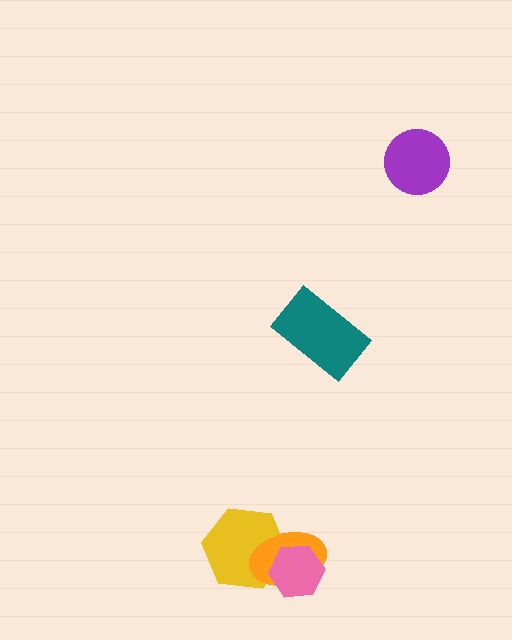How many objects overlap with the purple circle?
0 objects overlap with the purple circle.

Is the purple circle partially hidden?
No, no other shape covers it.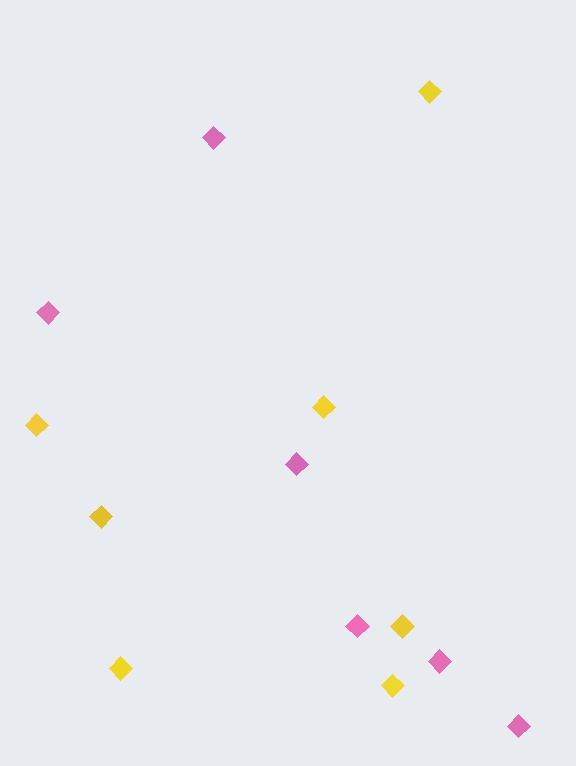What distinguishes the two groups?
There are 2 groups: one group of yellow diamonds (7) and one group of pink diamonds (6).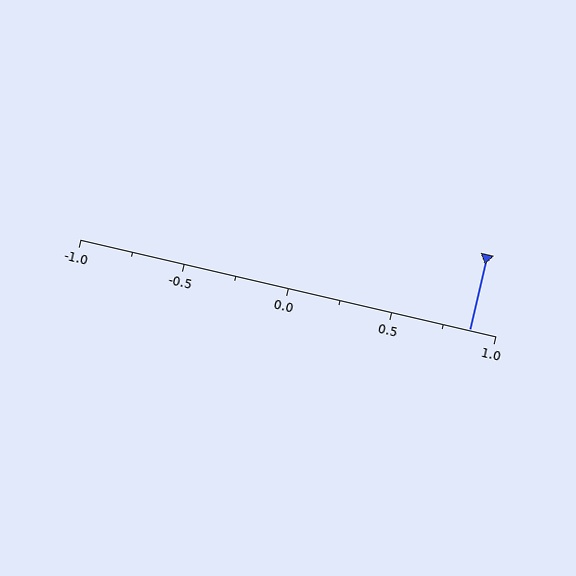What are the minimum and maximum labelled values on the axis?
The axis runs from -1.0 to 1.0.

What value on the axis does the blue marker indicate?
The marker indicates approximately 0.88.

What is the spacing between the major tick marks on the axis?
The major ticks are spaced 0.5 apart.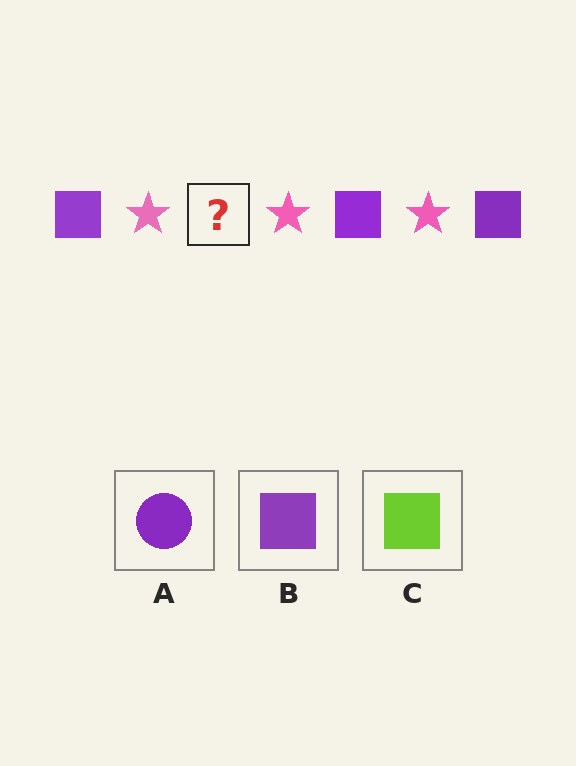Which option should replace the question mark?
Option B.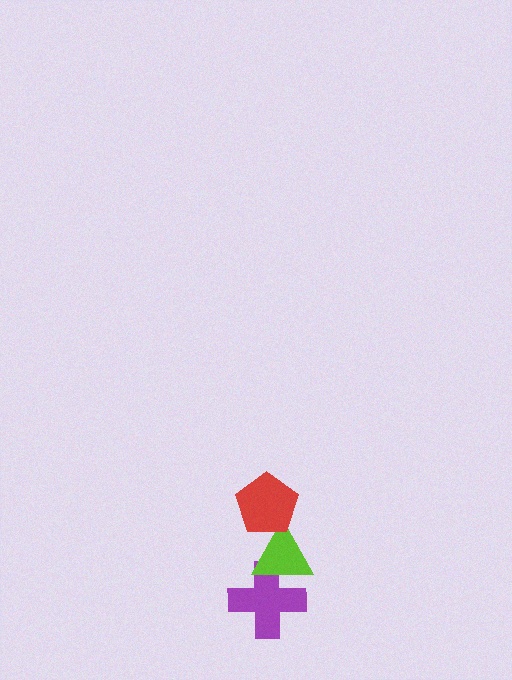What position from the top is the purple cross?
The purple cross is 3rd from the top.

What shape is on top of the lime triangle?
The red pentagon is on top of the lime triangle.